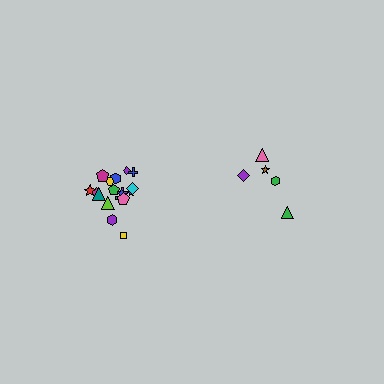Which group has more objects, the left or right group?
The left group.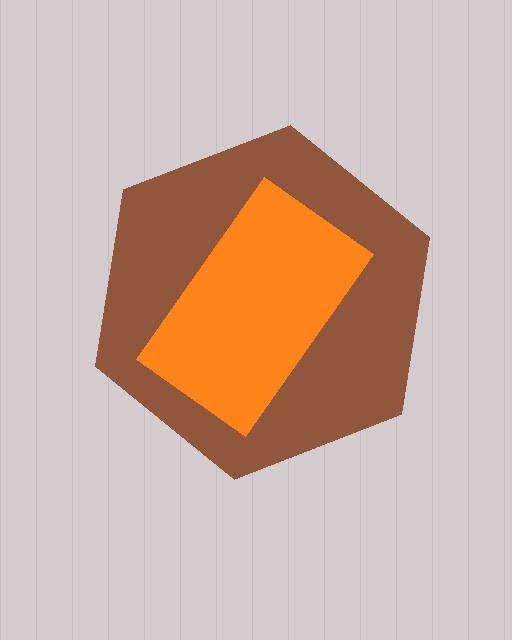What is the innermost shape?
The orange rectangle.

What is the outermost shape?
The brown hexagon.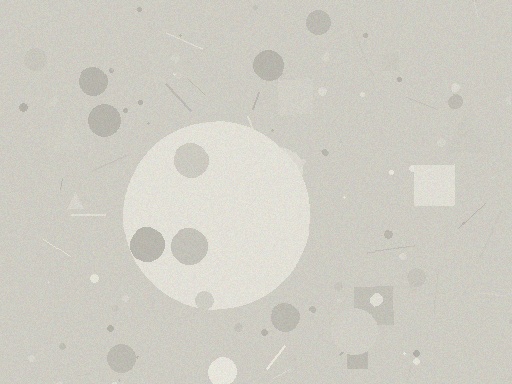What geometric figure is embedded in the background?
A circle is embedded in the background.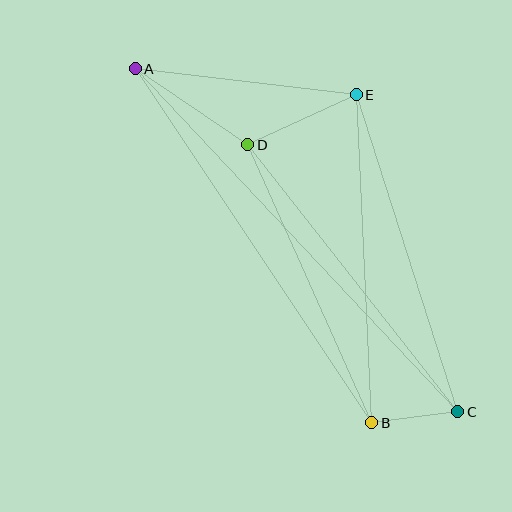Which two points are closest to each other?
Points B and C are closest to each other.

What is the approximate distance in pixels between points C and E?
The distance between C and E is approximately 333 pixels.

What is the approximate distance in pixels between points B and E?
The distance between B and E is approximately 328 pixels.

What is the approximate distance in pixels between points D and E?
The distance between D and E is approximately 119 pixels.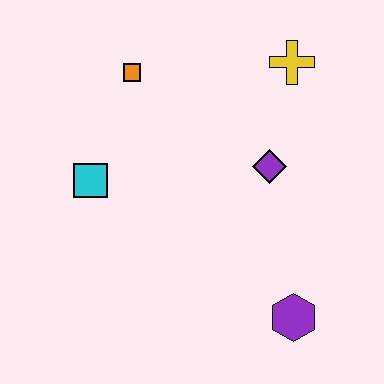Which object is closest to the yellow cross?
The purple diamond is closest to the yellow cross.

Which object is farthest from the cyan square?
The purple hexagon is farthest from the cyan square.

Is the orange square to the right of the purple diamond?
No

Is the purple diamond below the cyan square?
No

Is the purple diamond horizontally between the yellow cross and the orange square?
Yes